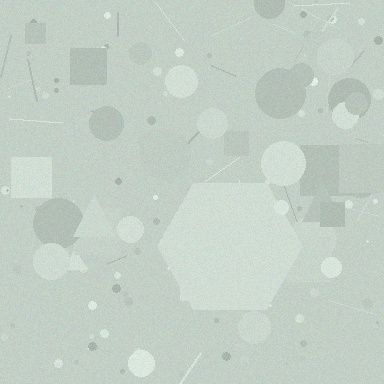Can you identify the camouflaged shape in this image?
The camouflaged shape is a hexagon.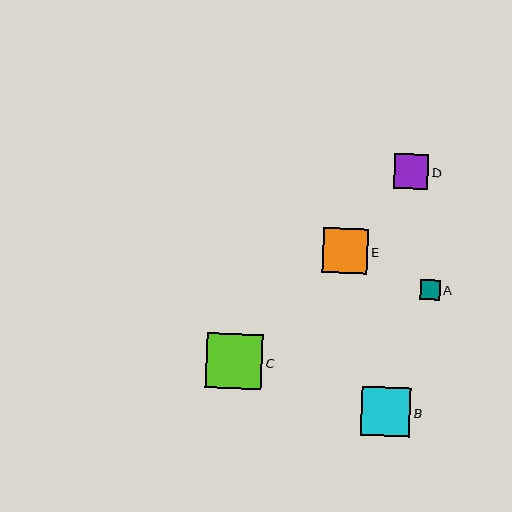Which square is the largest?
Square C is the largest with a size of approximately 56 pixels.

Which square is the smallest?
Square A is the smallest with a size of approximately 20 pixels.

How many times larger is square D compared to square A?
Square D is approximately 1.8 times the size of square A.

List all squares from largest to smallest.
From largest to smallest: C, B, E, D, A.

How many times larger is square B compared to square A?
Square B is approximately 2.5 times the size of square A.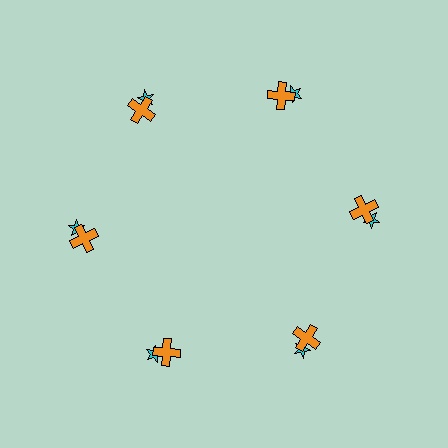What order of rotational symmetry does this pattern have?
This pattern has 6-fold rotational symmetry.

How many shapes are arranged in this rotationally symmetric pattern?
There are 12 shapes, arranged in 6 groups of 2.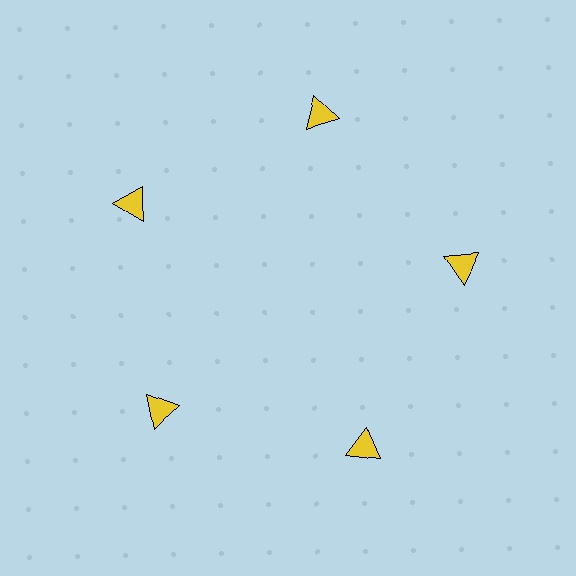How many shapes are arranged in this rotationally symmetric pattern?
There are 5 shapes, arranged in 5 groups of 1.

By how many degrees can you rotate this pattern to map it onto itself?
The pattern maps onto itself every 72 degrees of rotation.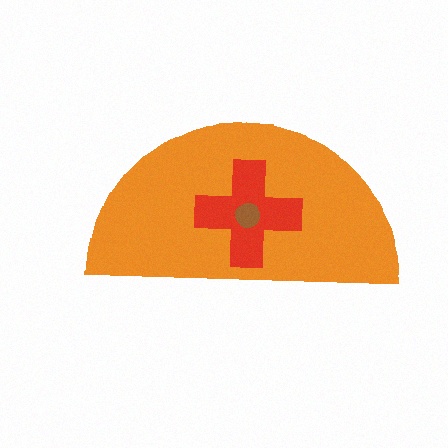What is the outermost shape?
The orange semicircle.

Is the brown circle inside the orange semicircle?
Yes.